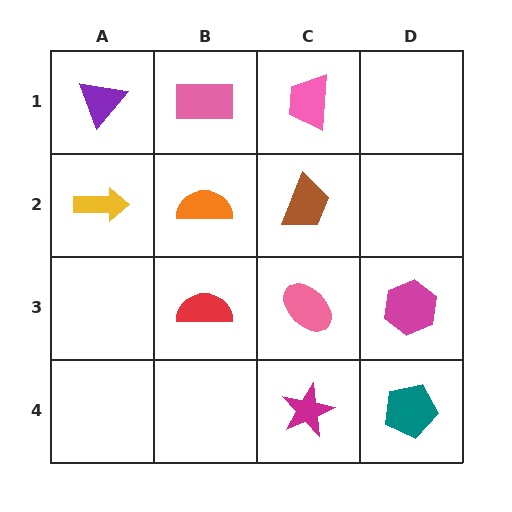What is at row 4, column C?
A magenta star.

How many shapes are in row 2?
3 shapes.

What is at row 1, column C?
A pink trapezoid.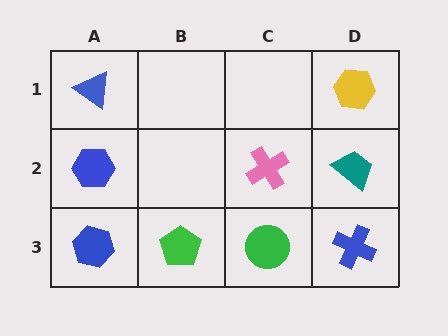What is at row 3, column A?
A blue hexagon.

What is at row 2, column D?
A teal trapezoid.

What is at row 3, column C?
A green circle.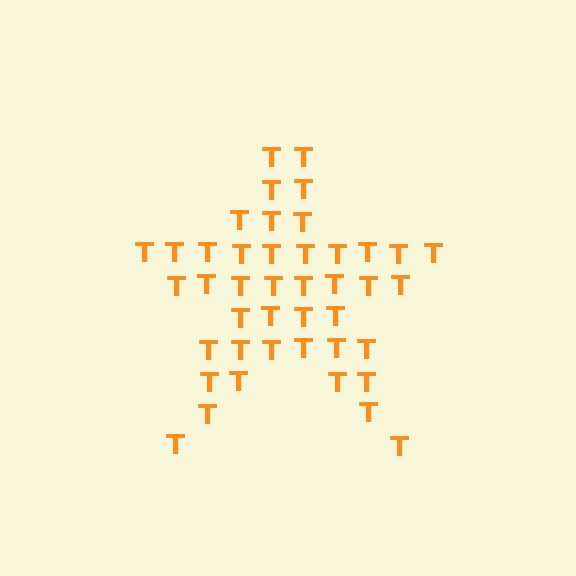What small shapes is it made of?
It is made of small letter T's.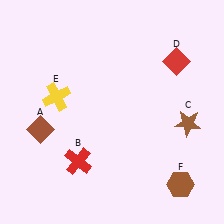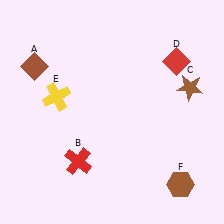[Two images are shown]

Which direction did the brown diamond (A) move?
The brown diamond (A) moved up.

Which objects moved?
The objects that moved are: the brown diamond (A), the brown star (C).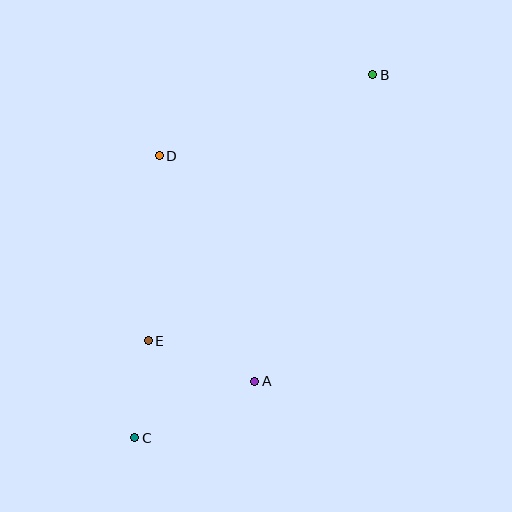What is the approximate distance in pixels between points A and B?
The distance between A and B is approximately 328 pixels.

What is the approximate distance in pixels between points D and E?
The distance between D and E is approximately 185 pixels.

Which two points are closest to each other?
Points C and E are closest to each other.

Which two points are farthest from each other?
Points B and C are farthest from each other.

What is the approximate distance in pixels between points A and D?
The distance between A and D is approximately 245 pixels.